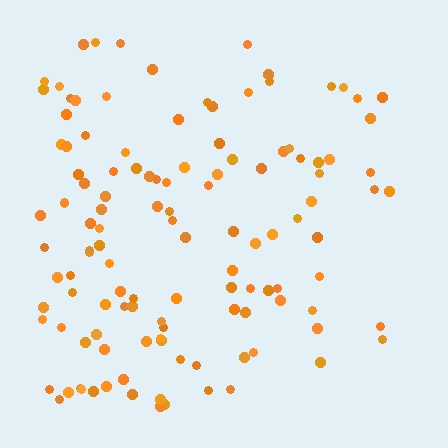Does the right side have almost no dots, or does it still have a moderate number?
Still a moderate number, just noticeably fewer than the left.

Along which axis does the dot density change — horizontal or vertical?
Horizontal.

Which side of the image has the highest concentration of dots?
The left.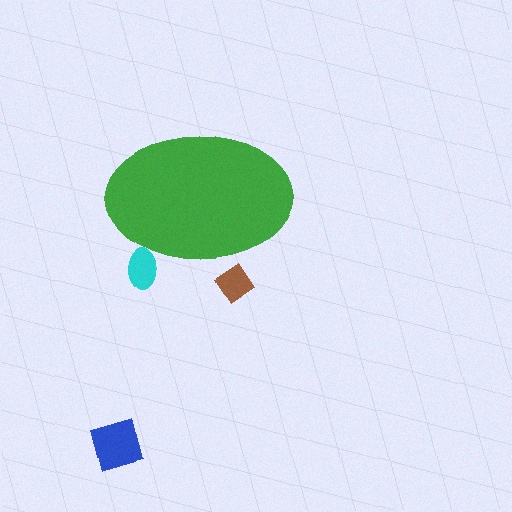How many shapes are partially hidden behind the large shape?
2 shapes are partially hidden.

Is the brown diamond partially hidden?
Yes, the brown diamond is partially hidden behind the green ellipse.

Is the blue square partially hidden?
No, the blue square is fully visible.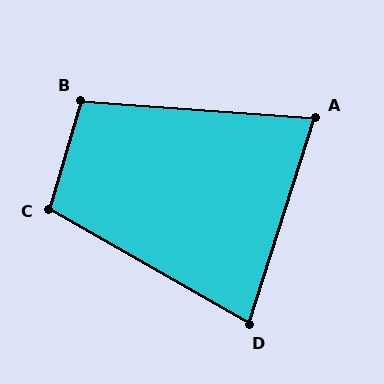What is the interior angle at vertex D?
Approximately 78 degrees (acute).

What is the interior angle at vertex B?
Approximately 102 degrees (obtuse).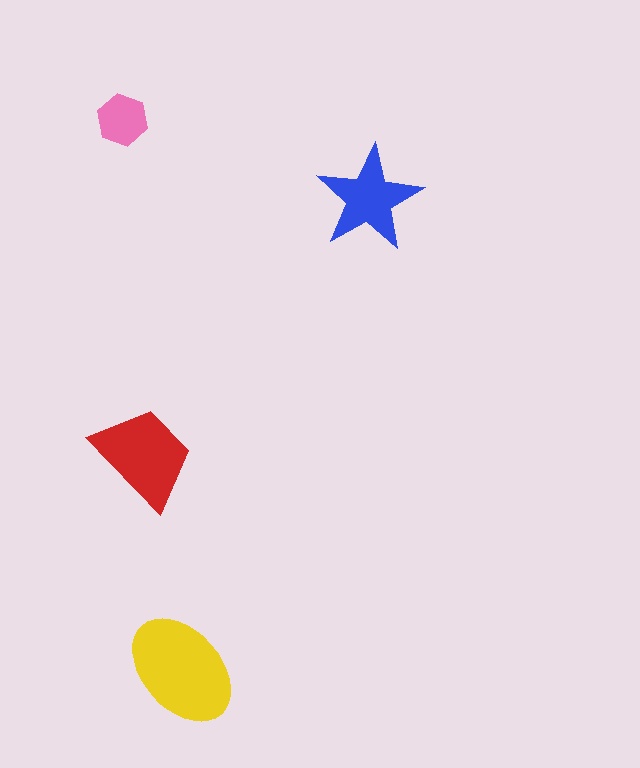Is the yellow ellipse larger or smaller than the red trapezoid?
Larger.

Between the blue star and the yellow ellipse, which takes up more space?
The yellow ellipse.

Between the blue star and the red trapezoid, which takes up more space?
The red trapezoid.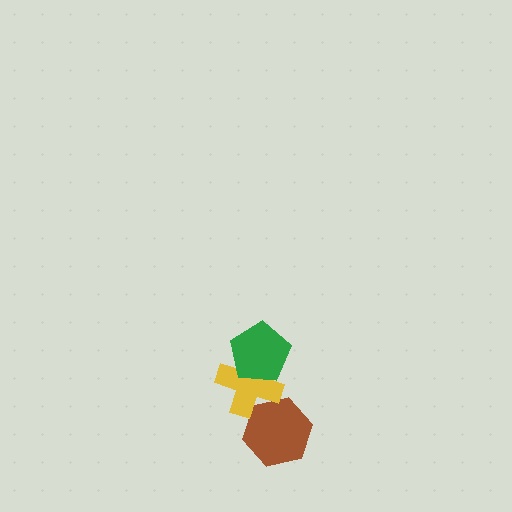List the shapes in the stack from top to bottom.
From top to bottom: the green pentagon, the yellow cross, the brown hexagon.